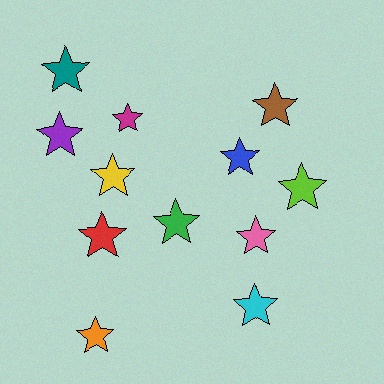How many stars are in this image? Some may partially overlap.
There are 12 stars.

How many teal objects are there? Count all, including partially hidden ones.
There is 1 teal object.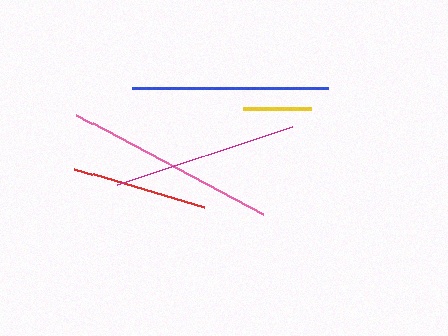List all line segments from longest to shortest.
From longest to shortest: pink, blue, magenta, red, yellow.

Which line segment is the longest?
The pink line is the longest at approximately 212 pixels.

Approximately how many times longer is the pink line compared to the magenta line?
The pink line is approximately 1.1 times the length of the magenta line.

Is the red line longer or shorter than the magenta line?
The magenta line is longer than the red line.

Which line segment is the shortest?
The yellow line is the shortest at approximately 68 pixels.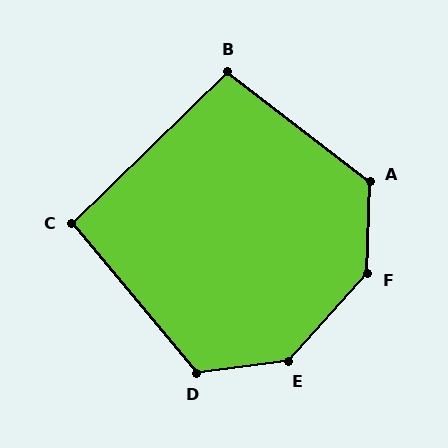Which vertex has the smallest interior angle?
C, at approximately 95 degrees.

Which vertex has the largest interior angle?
F, at approximately 139 degrees.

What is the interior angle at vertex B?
Approximately 98 degrees (obtuse).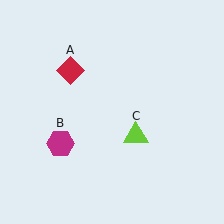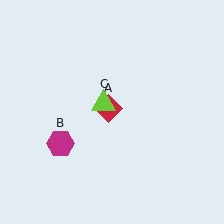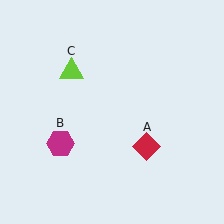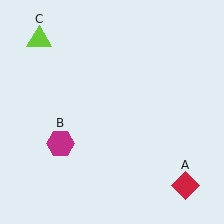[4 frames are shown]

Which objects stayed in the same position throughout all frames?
Magenta hexagon (object B) remained stationary.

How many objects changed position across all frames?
2 objects changed position: red diamond (object A), lime triangle (object C).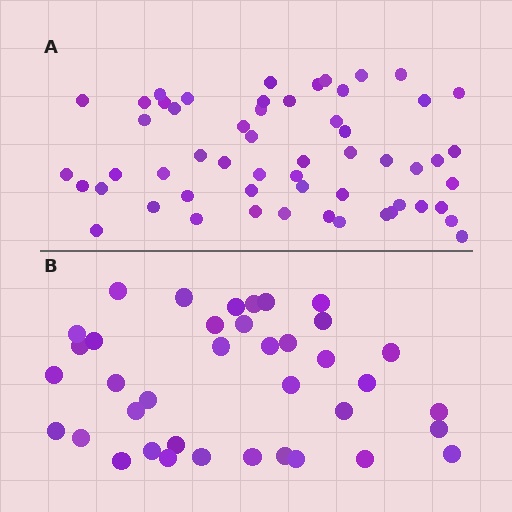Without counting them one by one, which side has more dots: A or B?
Region A (the top region) has more dots.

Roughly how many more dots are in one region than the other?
Region A has approximately 20 more dots than region B.